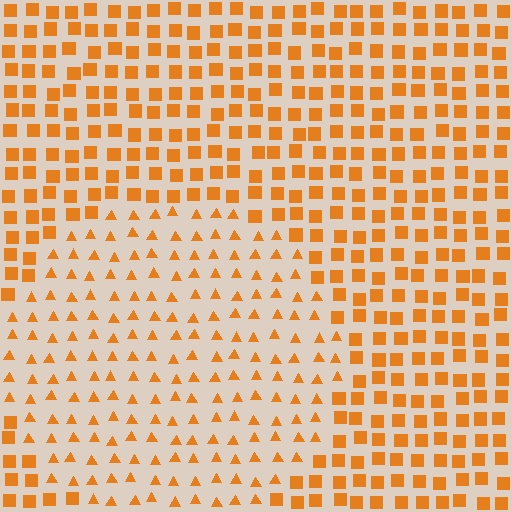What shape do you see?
I see a circle.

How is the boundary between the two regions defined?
The boundary is defined by a change in element shape: triangles inside vs. squares outside. All elements share the same color and spacing.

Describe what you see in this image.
The image is filled with small orange elements arranged in a uniform grid. A circle-shaped region contains triangles, while the surrounding area contains squares. The boundary is defined purely by the change in element shape.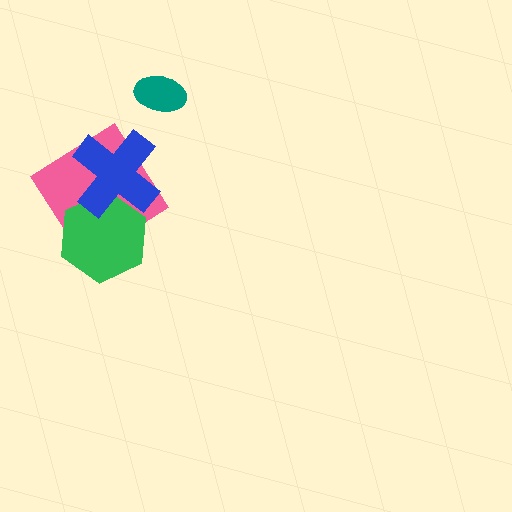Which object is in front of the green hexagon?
The blue cross is in front of the green hexagon.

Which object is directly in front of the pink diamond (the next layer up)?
The green hexagon is directly in front of the pink diamond.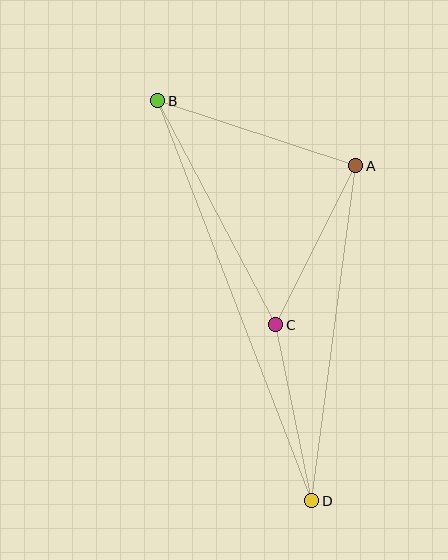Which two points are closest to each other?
Points A and C are closest to each other.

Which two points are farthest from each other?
Points B and D are farthest from each other.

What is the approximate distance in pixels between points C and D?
The distance between C and D is approximately 180 pixels.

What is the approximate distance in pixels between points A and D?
The distance between A and D is approximately 338 pixels.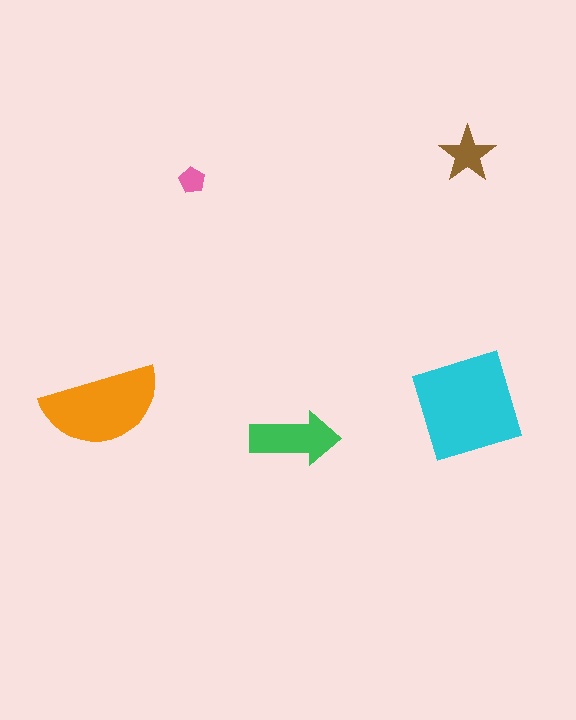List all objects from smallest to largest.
The pink pentagon, the brown star, the green arrow, the orange semicircle, the cyan square.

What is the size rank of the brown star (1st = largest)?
4th.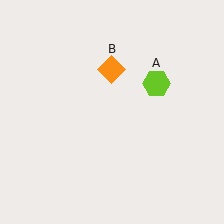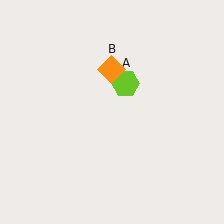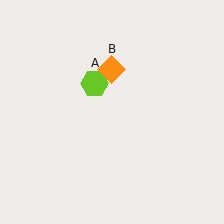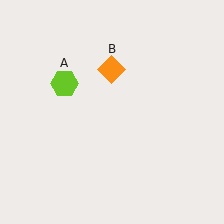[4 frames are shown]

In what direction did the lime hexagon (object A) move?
The lime hexagon (object A) moved left.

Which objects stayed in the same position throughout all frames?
Orange diamond (object B) remained stationary.